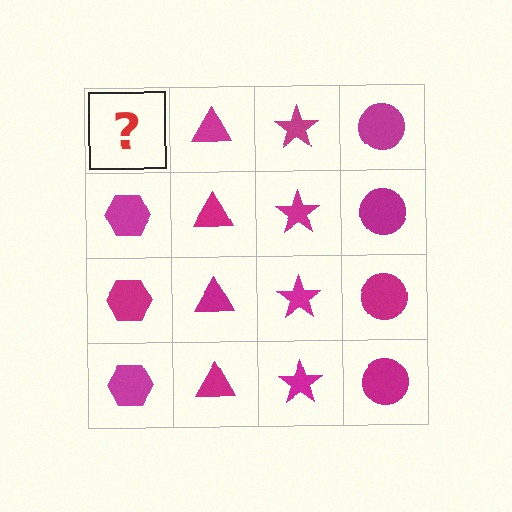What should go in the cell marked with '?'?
The missing cell should contain a magenta hexagon.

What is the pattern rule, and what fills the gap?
The rule is that each column has a consistent shape. The gap should be filled with a magenta hexagon.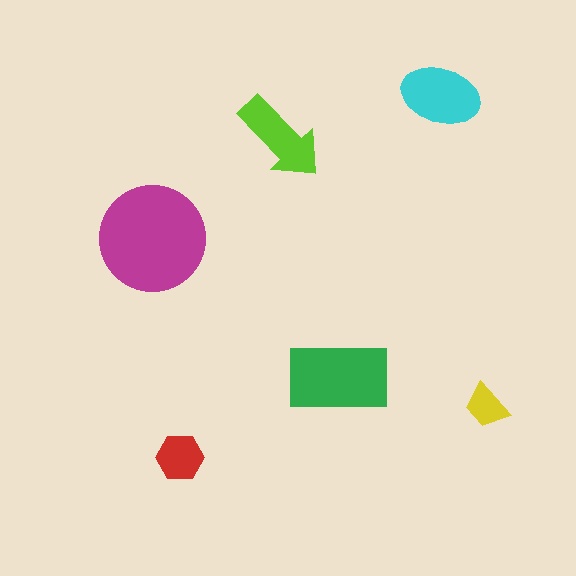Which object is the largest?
The magenta circle.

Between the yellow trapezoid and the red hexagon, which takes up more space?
The red hexagon.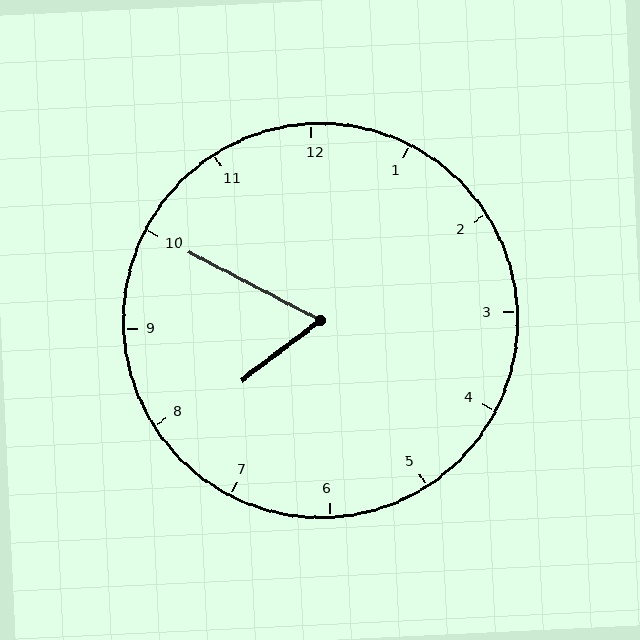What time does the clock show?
7:50.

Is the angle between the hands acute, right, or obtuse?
It is acute.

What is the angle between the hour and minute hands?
Approximately 65 degrees.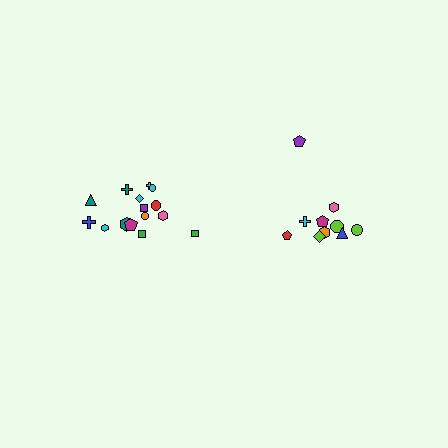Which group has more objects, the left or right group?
The left group.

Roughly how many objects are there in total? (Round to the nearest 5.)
Roughly 25 objects in total.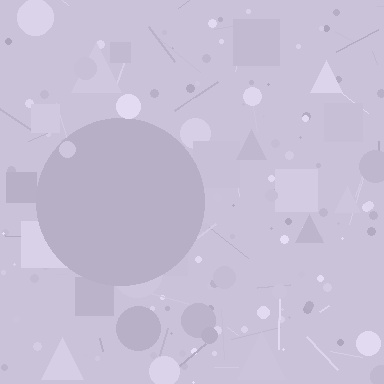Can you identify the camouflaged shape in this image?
The camouflaged shape is a circle.